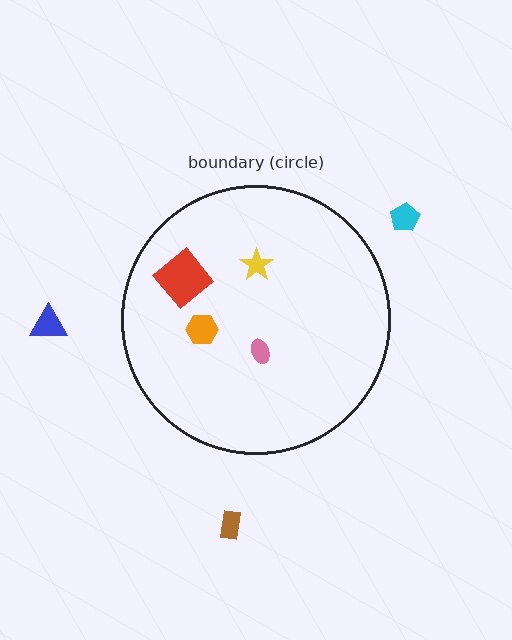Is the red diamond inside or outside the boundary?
Inside.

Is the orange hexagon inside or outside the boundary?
Inside.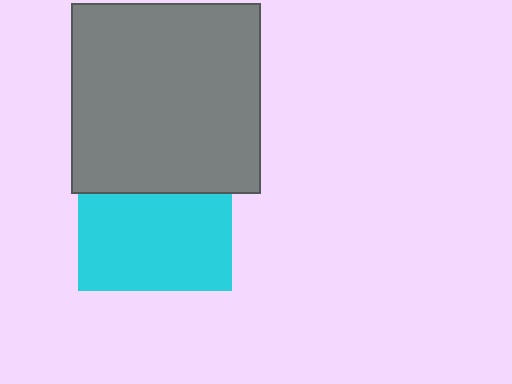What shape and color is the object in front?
The object in front is a gray square.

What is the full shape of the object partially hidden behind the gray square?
The partially hidden object is a cyan square.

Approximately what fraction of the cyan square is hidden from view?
Roughly 36% of the cyan square is hidden behind the gray square.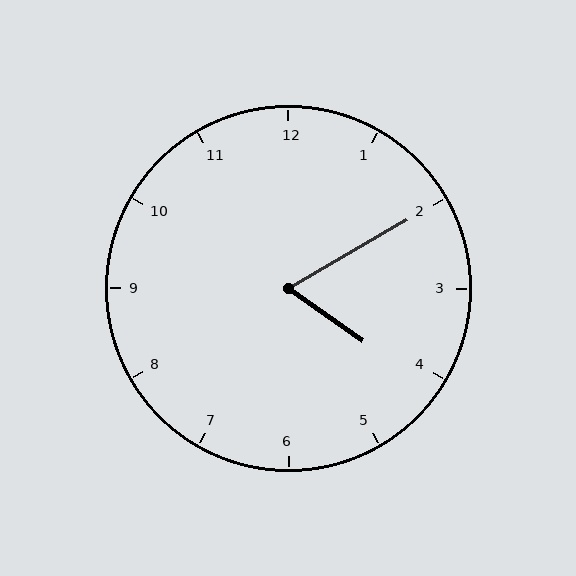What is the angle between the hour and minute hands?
Approximately 65 degrees.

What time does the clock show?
4:10.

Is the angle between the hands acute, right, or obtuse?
It is acute.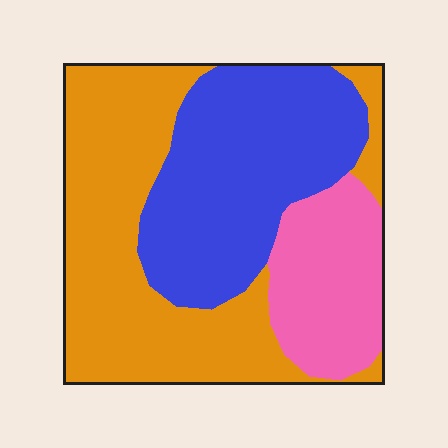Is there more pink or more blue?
Blue.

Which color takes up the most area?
Orange, at roughly 45%.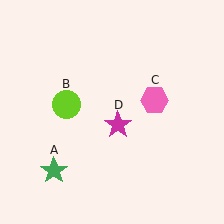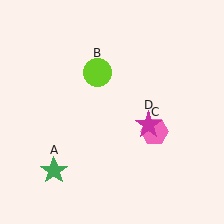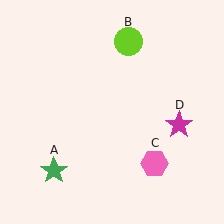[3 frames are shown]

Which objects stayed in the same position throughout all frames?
Green star (object A) remained stationary.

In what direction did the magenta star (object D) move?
The magenta star (object D) moved right.